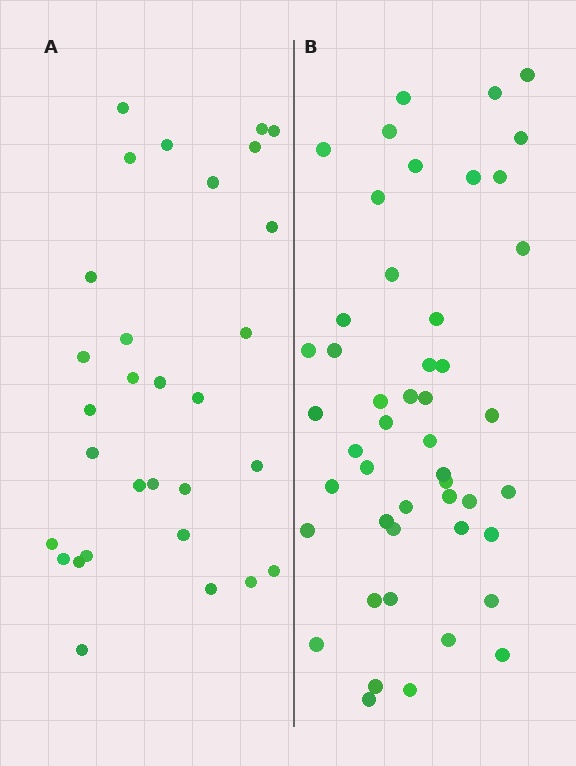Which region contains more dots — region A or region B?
Region B (the right region) has more dots.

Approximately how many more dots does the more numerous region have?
Region B has approximately 20 more dots than region A.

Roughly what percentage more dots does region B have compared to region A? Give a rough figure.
About 60% more.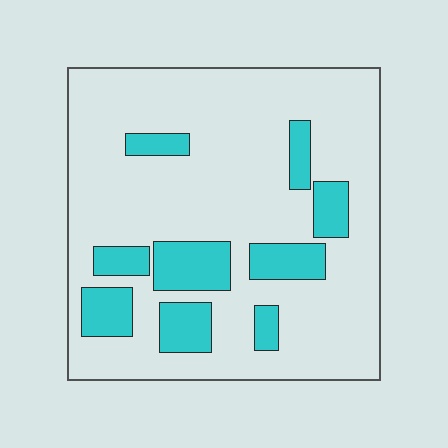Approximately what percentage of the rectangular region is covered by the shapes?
Approximately 20%.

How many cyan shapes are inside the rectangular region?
9.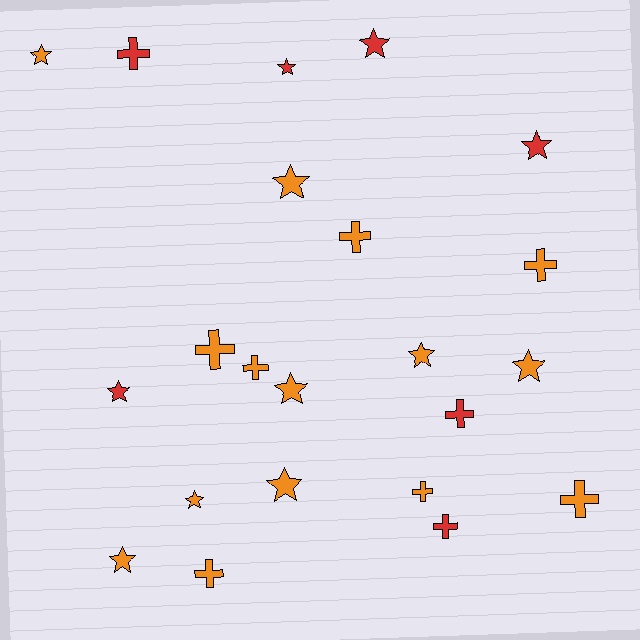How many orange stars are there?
There are 8 orange stars.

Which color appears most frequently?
Orange, with 15 objects.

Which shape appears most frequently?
Star, with 12 objects.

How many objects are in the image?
There are 22 objects.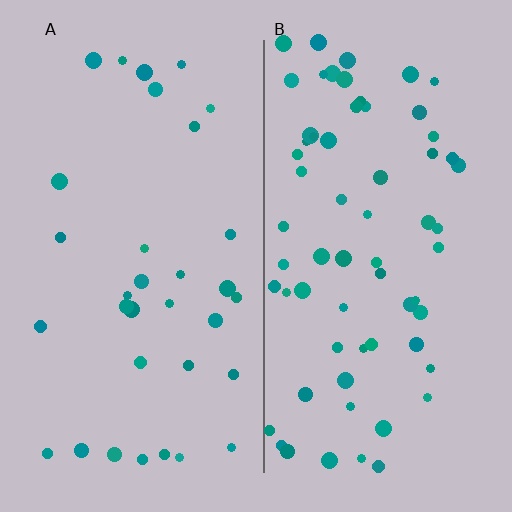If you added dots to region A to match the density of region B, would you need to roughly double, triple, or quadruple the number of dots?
Approximately double.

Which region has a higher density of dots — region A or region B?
B (the right).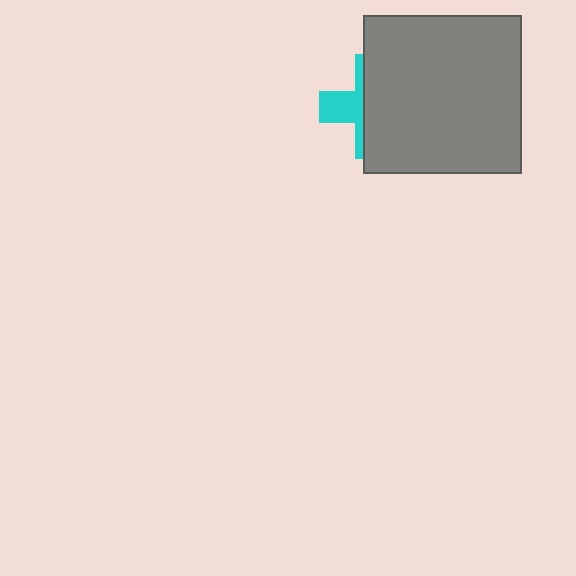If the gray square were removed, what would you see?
You would see the complete cyan cross.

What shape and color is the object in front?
The object in front is a gray square.